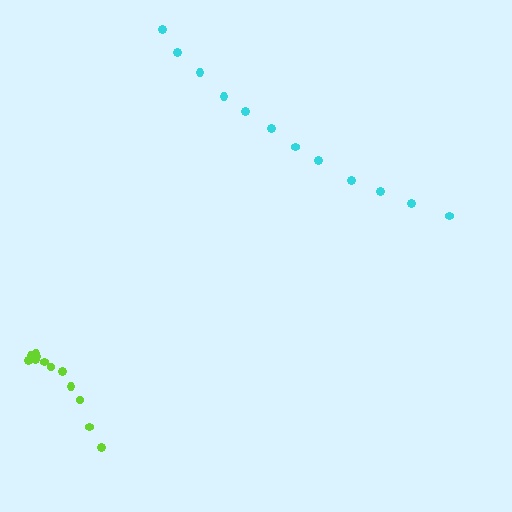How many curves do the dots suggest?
There are 2 distinct paths.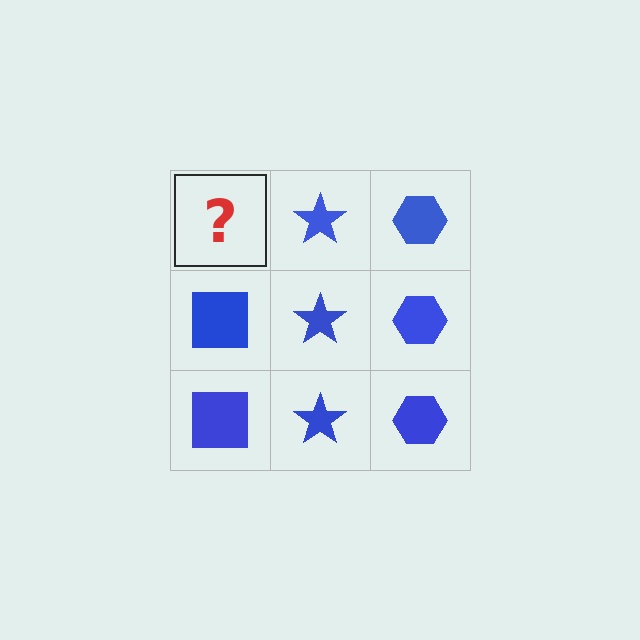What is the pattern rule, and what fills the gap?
The rule is that each column has a consistent shape. The gap should be filled with a blue square.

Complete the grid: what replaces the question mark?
The question mark should be replaced with a blue square.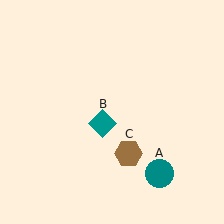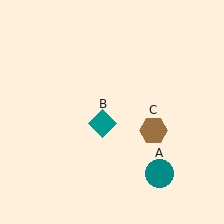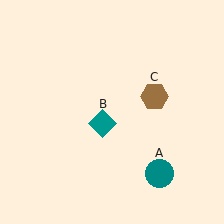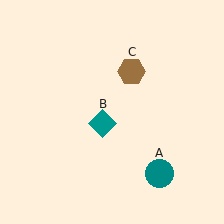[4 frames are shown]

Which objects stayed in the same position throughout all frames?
Teal circle (object A) and teal diamond (object B) remained stationary.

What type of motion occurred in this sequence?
The brown hexagon (object C) rotated counterclockwise around the center of the scene.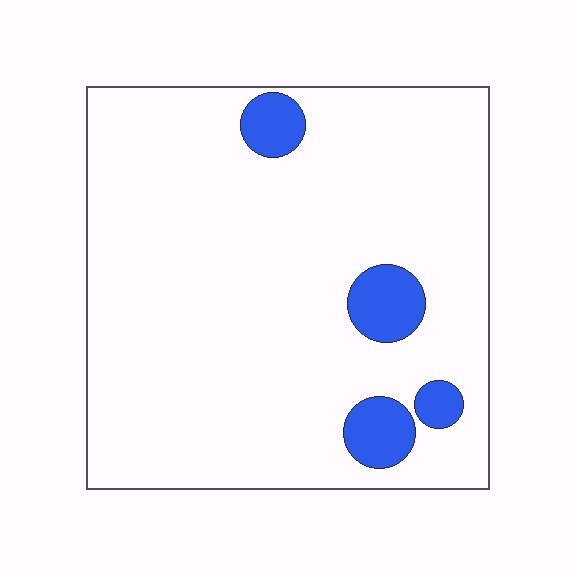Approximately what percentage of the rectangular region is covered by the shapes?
Approximately 10%.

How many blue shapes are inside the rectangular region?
4.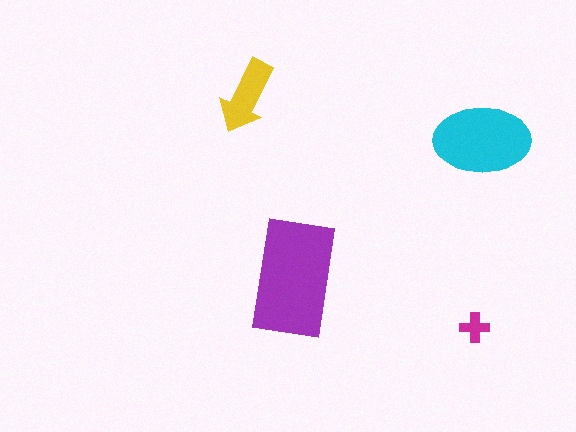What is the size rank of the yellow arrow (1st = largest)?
3rd.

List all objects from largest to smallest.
The purple rectangle, the cyan ellipse, the yellow arrow, the magenta cross.